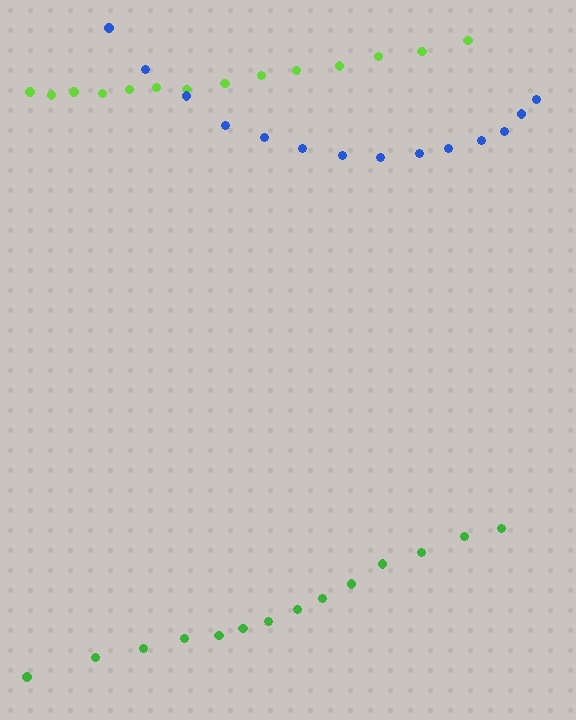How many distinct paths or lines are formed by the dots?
There are 3 distinct paths.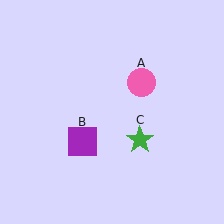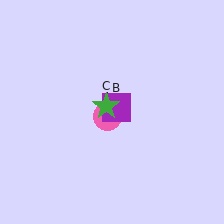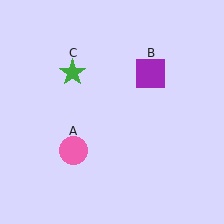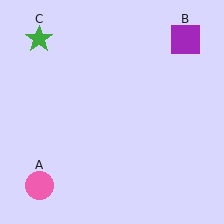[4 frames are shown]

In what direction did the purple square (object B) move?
The purple square (object B) moved up and to the right.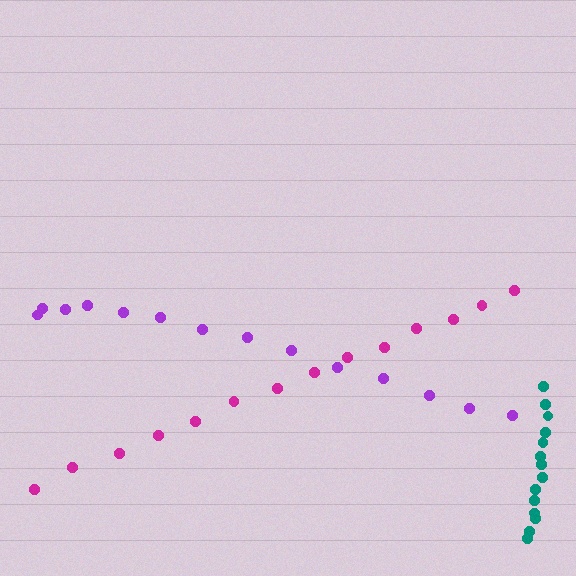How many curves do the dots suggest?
There are 3 distinct paths.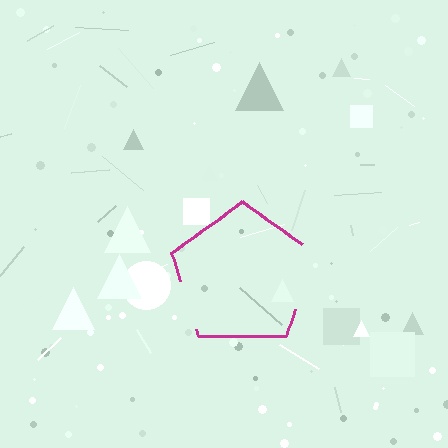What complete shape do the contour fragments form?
The contour fragments form a pentagon.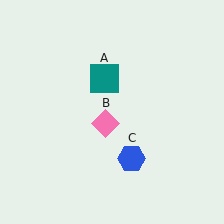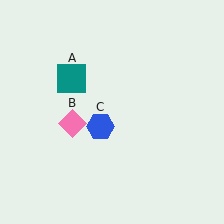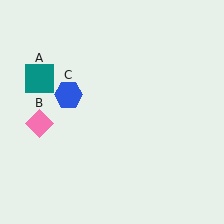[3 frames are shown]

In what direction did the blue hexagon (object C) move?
The blue hexagon (object C) moved up and to the left.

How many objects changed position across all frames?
3 objects changed position: teal square (object A), pink diamond (object B), blue hexagon (object C).